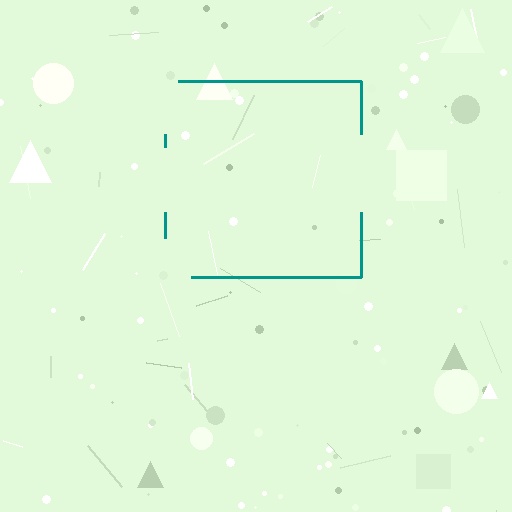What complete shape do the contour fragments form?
The contour fragments form a square.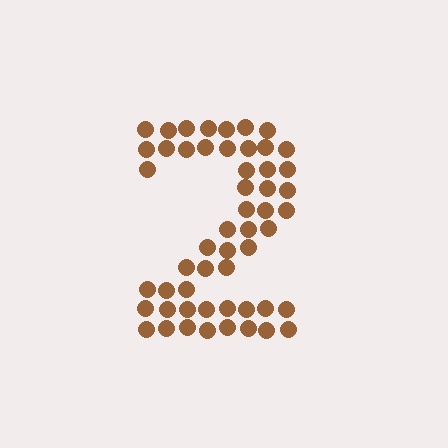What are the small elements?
The small elements are circles.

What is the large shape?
The large shape is the digit 2.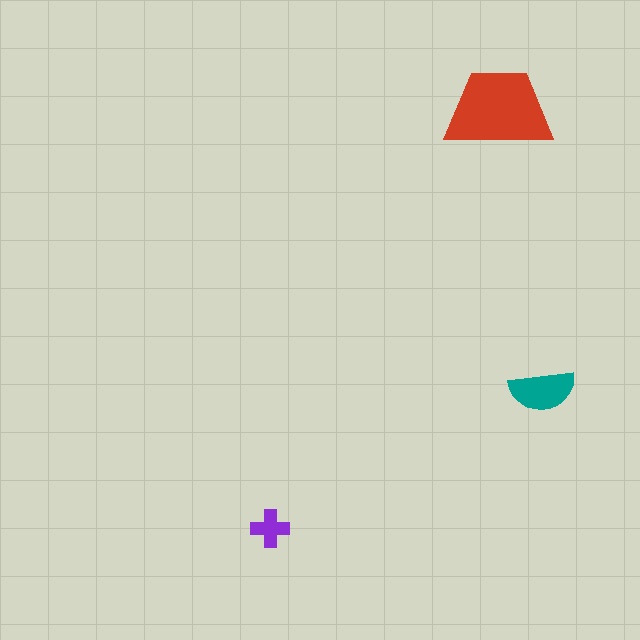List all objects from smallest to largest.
The purple cross, the teal semicircle, the red trapezoid.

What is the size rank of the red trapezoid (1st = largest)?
1st.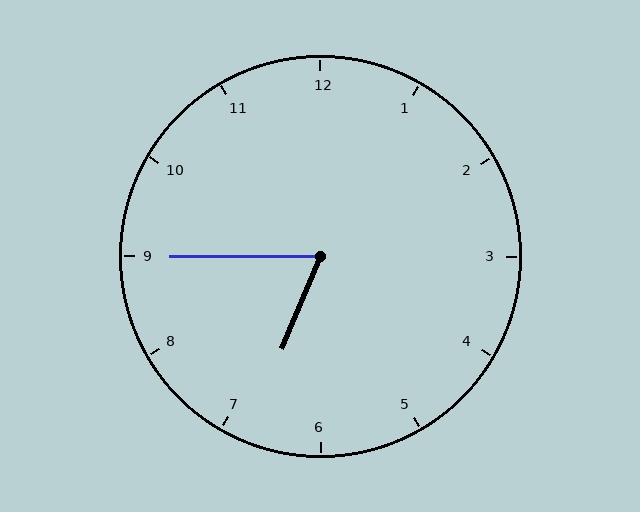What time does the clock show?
6:45.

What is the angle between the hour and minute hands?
Approximately 68 degrees.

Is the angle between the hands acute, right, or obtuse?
It is acute.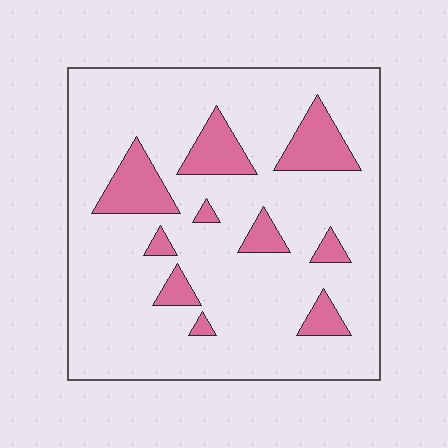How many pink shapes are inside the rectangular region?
10.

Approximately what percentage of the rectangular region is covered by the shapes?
Approximately 15%.